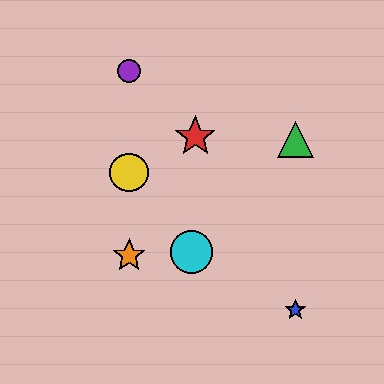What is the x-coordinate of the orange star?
The orange star is at x≈129.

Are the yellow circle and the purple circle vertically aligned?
Yes, both are at x≈129.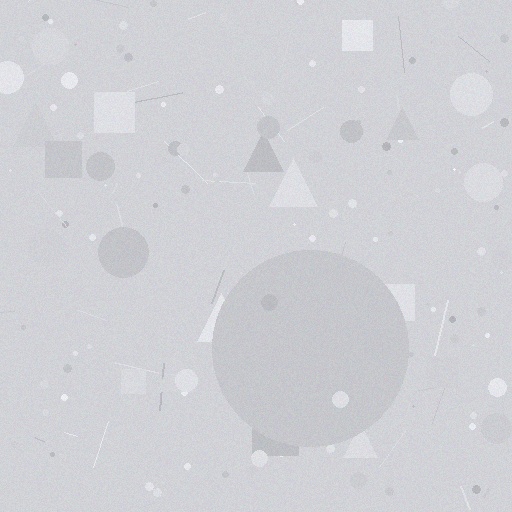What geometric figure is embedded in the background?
A circle is embedded in the background.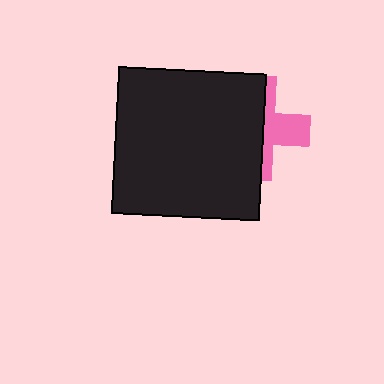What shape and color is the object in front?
The object in front is a black square.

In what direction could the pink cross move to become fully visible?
The pink cross could move right. That would shift it out from behind the black square entirely.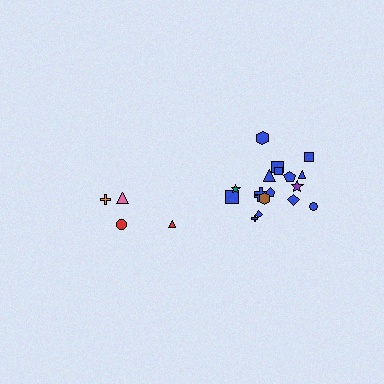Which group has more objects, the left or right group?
The right group.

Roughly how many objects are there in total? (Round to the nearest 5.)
Roughly 20 objects in total.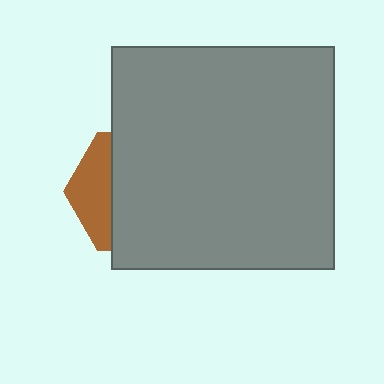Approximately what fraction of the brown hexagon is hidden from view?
Roughly 70% of the brown hexagon is hidden behind the gray square.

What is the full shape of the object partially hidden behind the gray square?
The partially hidden object is a brown hexagon.